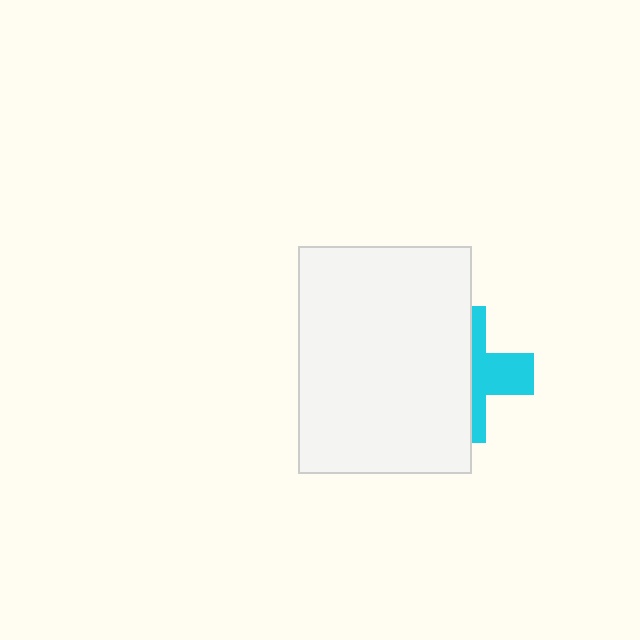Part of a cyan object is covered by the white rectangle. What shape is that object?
It is a cross.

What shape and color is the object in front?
The object in front is a white rectangle.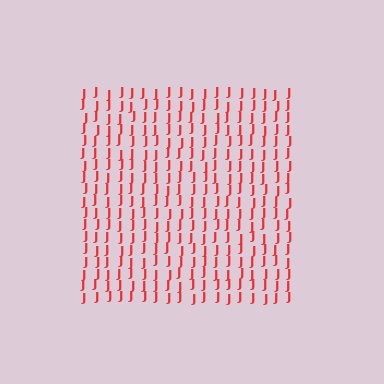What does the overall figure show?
The overall figure shows a square.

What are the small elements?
The small elements are letter J's.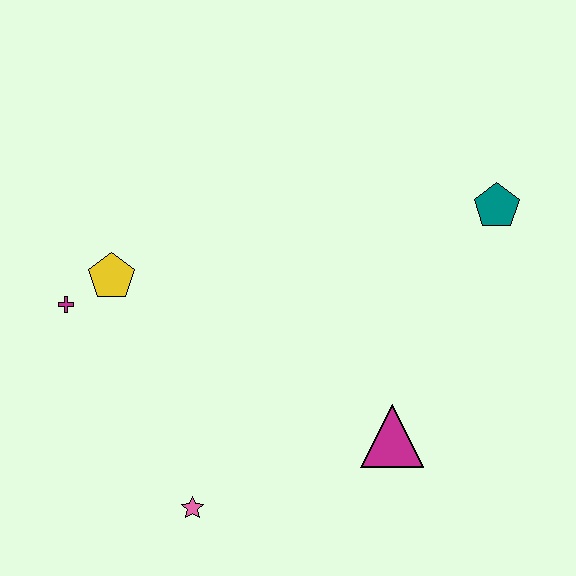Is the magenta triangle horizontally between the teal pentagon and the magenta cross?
Yes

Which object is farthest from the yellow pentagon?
The teal pentagon is farthest from the yellow pentagon.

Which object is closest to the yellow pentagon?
The magenta cross is closest to the yellow pentagon.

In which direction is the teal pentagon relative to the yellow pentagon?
The teal pentagon is to the right of the yellow pentagon.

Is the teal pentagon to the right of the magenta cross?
Yes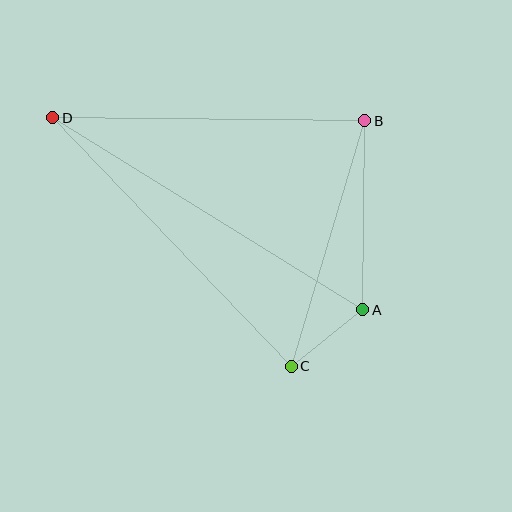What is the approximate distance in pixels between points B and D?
The distance between B and D is approximately 312 pixels.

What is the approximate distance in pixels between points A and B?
The distance between A and B is approximately 189 pixels.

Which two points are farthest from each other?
Points A and D are farthest from each other.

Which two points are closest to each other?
Points A and C are closest to each other.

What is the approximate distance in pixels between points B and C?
The distance between B and C is approximately 256 pixels.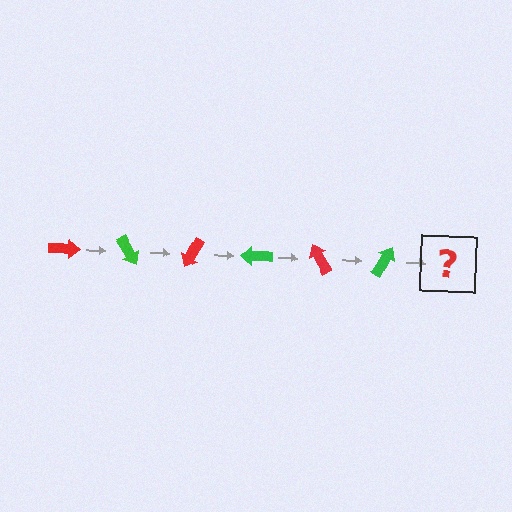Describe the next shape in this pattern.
It should be a red arrow, rotated 360 degrees from the start.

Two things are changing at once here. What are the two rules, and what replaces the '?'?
The two rules are that it rotates 60 degrees each step and the color cycles through red and green. The '?' should be a red arrow, rotated 360 degrees from the start.